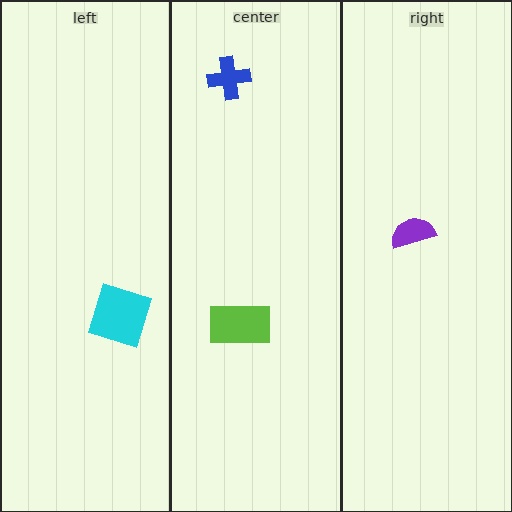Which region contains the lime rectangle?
The center region.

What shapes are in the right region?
The purple semicircle.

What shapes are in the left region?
The cyan square.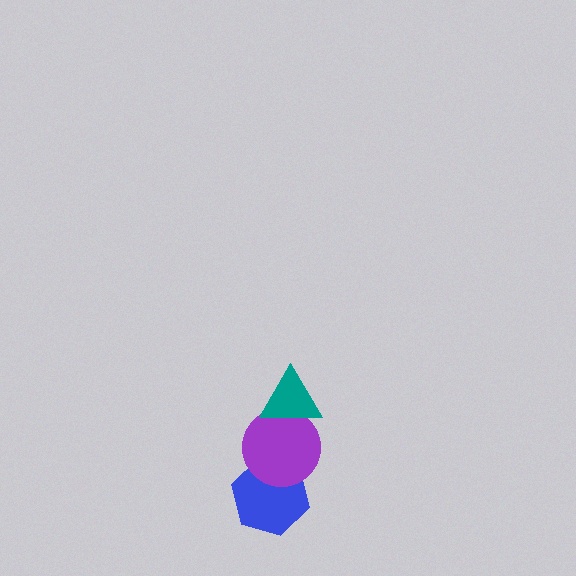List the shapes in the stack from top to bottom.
From top to bottom: the teal triangle, the purple circle, the blue hexagon.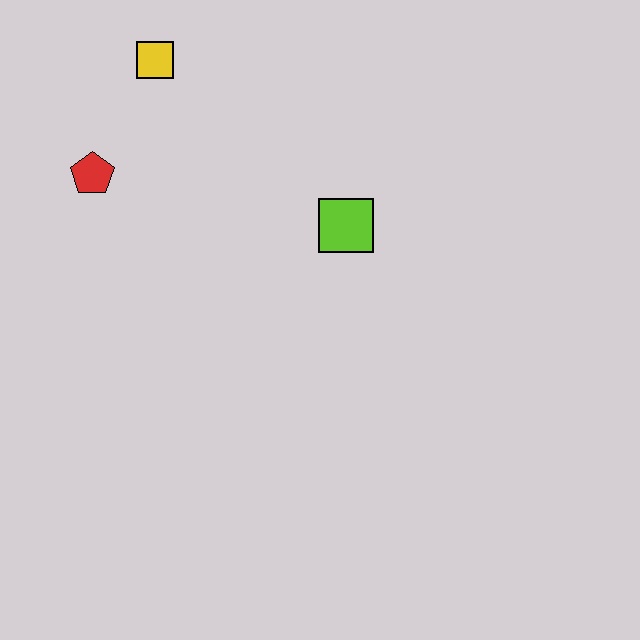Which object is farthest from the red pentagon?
The lime square is farthest from the red pentagon.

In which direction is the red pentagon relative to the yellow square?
The red pentagon is below the yellow square.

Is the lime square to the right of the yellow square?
Yes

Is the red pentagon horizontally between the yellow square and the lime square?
No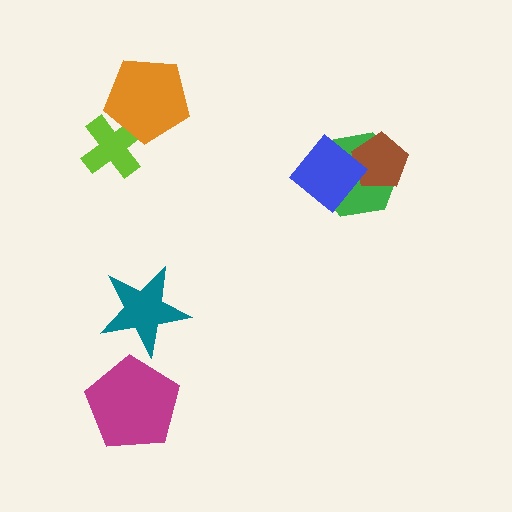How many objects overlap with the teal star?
0 objects overlap with the teal star.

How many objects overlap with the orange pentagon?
1 object overlaps with the orange pentagon.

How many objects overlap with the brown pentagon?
1 object overlaps with the brown pentagon.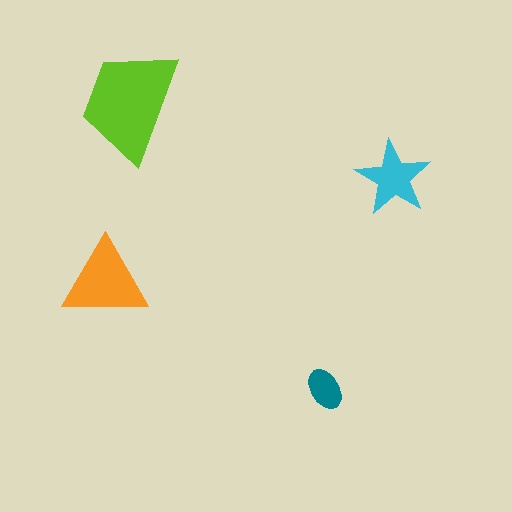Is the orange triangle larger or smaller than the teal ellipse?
Larger.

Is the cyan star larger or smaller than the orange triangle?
Smaller.